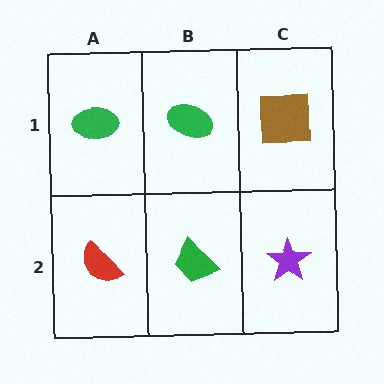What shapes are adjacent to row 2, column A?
A green ellipse (row 1, column A), a green trapezoid (row 2, column B).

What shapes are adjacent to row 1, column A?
A red semicircle (row 2, column A), a green ellipse (row 1, column B).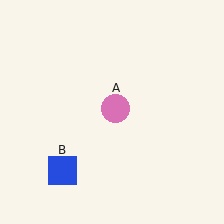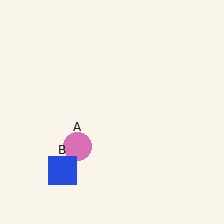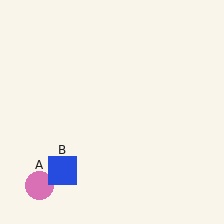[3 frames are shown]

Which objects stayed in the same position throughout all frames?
Blue square (object B) remained stationary.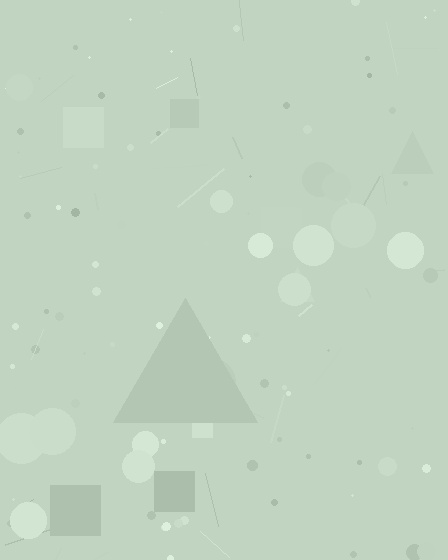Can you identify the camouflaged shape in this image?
The camouflaged shape is a triangle.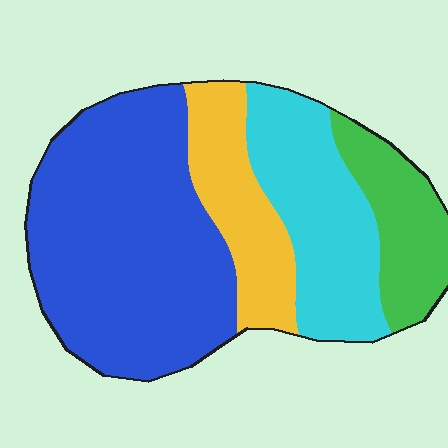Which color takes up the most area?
Blue, at roughly 50%.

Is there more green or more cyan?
Cyan.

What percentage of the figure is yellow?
Yellow takes up about one sixth (1/6) of the figure.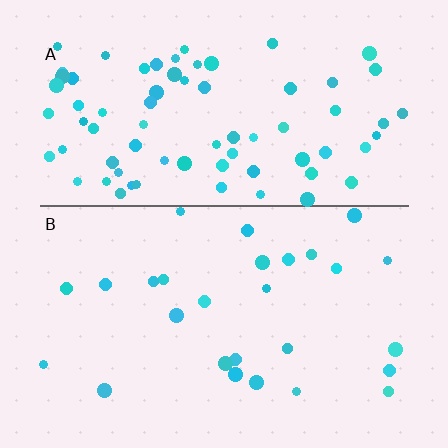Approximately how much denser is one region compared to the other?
Approximately 2.8× — region A over region B.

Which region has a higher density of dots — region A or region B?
A (the top).